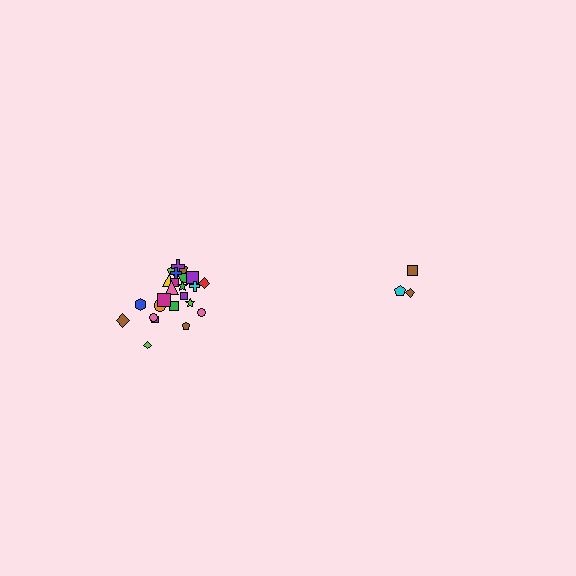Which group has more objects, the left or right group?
The left group.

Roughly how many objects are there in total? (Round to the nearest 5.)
Roughly 30 objects in total.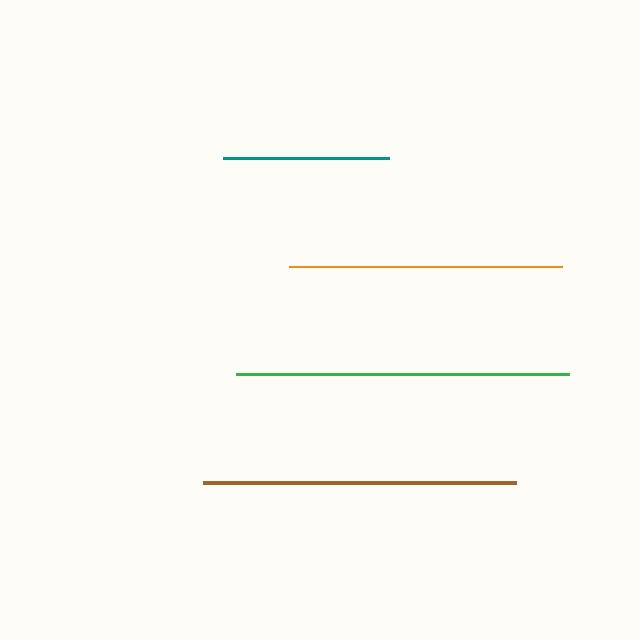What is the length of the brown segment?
The brown segment is approximately 313 pixels long.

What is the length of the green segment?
The green segment is approximately 334 pixels long.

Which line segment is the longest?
The green line is the longest at approximately 334 pixels.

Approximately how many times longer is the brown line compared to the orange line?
The brown line is approximately 1.1 times the length of the orange line.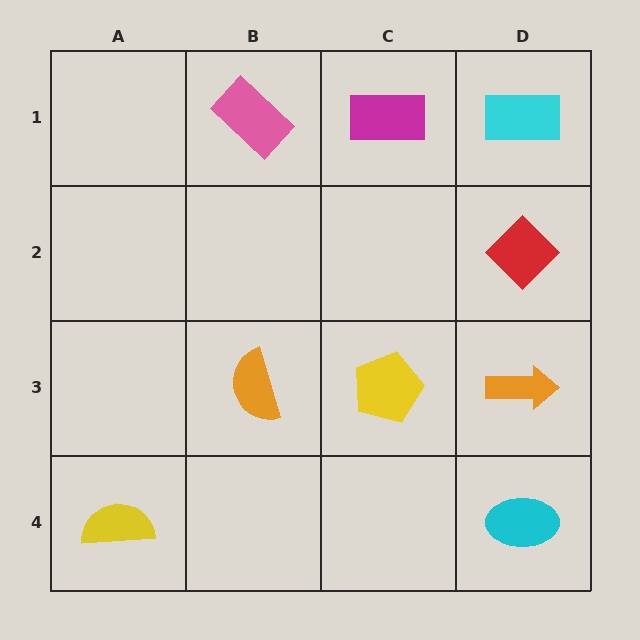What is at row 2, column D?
A red diamond.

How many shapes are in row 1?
3 shapes.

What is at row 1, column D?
A cyan rectangle.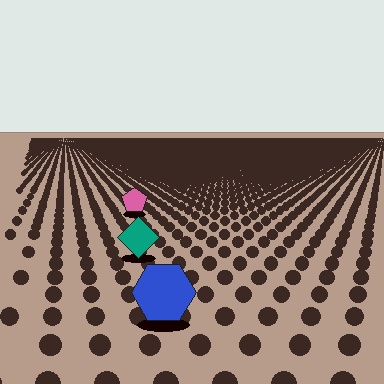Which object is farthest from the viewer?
The pink pentagon is farthest from the viewer. It appears smaller and the ground texture around it is denser.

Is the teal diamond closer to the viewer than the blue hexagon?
No. The blue hexagon is closer — you can tell from the texture gradient: the ground texture is coarser near it.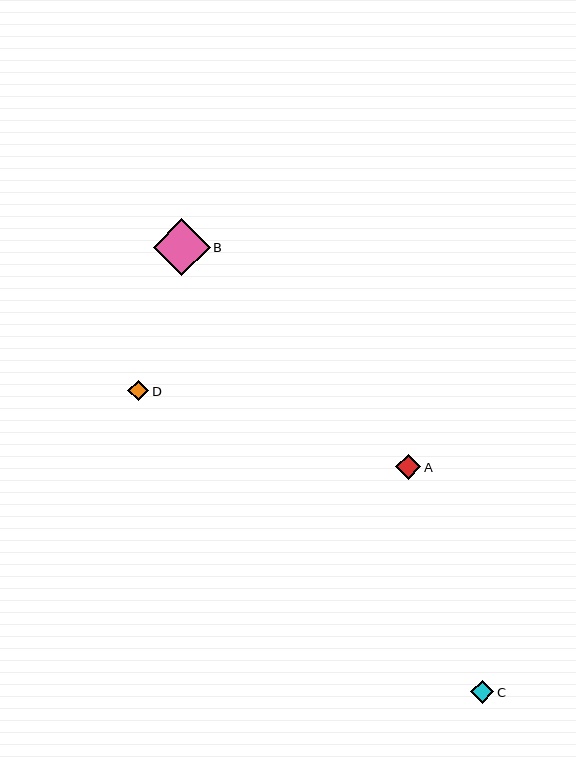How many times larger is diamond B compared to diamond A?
Diamond B is approximately 2.3 times the size of diamond A.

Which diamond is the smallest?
Diamond D is the smallest with a size of approximately 21 pixels.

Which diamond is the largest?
Diamond B is the largest with a size of approximately 57 pixels.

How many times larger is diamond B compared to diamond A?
Diamond B is approximately 2.3 times the size of diamond A.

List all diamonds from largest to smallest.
From largest to smallest: B, A, C, D.